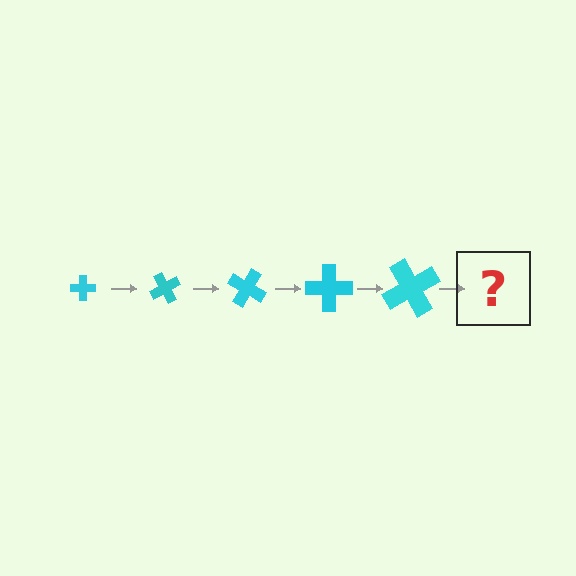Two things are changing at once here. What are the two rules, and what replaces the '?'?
The two rules are that the cross grows larger each step and it rotates 60 degrees each step. The '?' should be a cross, larger than the previous one and rotated 300 degrees from the start.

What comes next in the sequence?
The next element should be a cross, larger than the previous one and rotated 300 degrees from the start.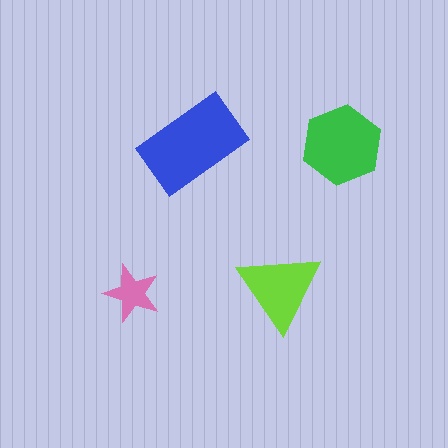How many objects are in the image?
There are 4 objects in the image.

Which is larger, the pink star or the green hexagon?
The green hexagon.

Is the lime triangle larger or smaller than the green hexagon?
Smaller.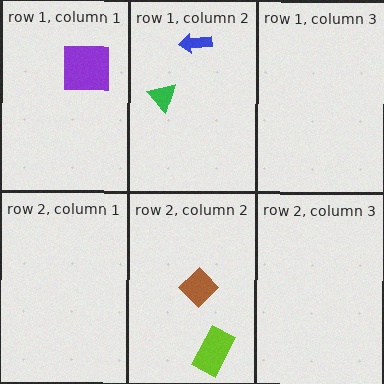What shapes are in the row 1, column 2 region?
The blue arrow, the green triangle.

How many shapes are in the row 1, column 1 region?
1.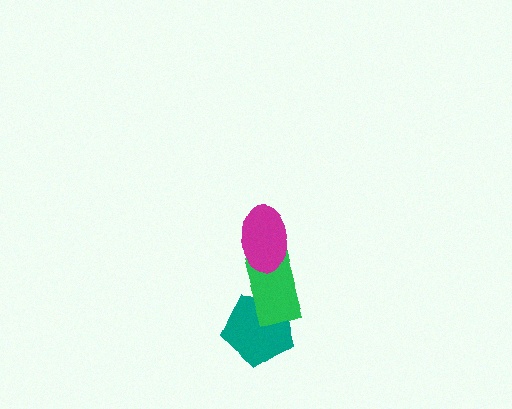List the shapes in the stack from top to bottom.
From top to bottom: the magenta ellipse, the green rectangle, the teal pentagon.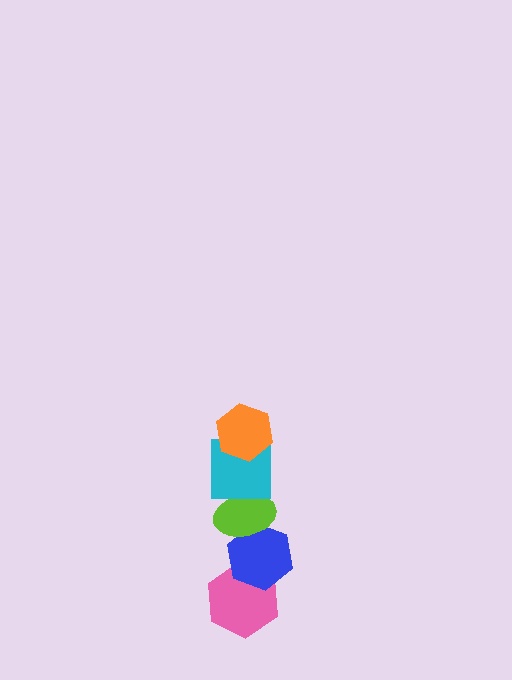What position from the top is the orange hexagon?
The orange hexagon is 1st from the top.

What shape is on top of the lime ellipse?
The cyan square is on top of the lime ellipse.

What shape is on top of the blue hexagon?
The lime ellipse is on top of the blue hexagon.